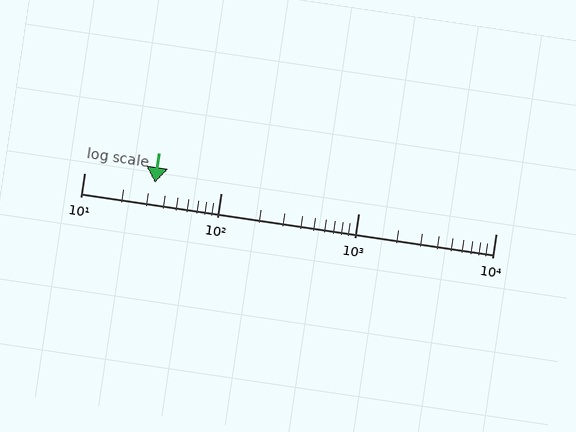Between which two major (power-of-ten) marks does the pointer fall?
The pointer is between 10 and 100.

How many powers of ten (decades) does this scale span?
The scale spans 3 decades, from 10 to 10000.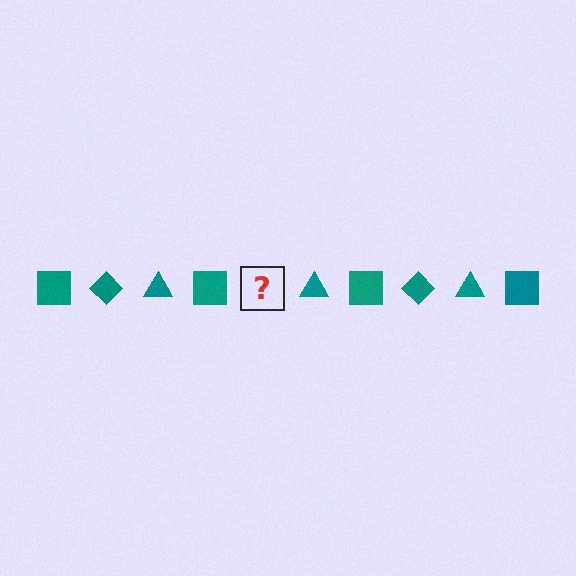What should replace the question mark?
The question mark should be replaced with a teal diamond.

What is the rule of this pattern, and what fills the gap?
The rule is that the pattern cycles through square, diamond, triangle shapes in teal. The gap should be filled with a teal diamond.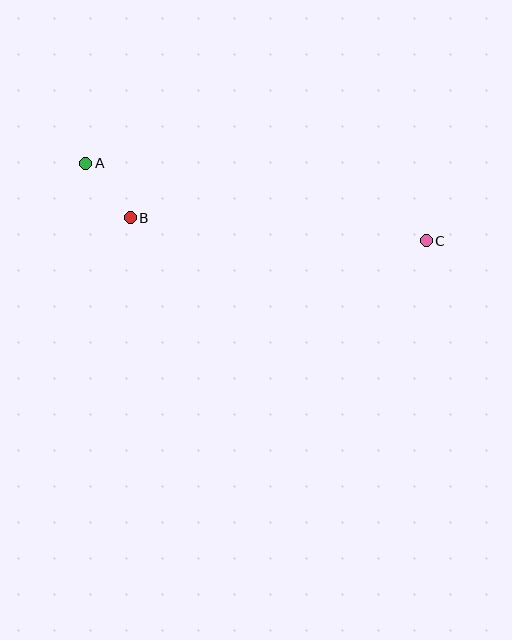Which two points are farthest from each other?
Points A and C are farthest from each other.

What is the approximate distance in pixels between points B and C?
The distance between B and C is approximately 296 pixels.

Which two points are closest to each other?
Points A and B are closest to each other.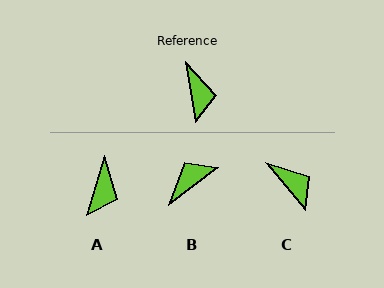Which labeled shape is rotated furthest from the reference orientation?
B, about 118 degrees away.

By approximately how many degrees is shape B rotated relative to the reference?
Approximately 118 degrees counter-clockwise.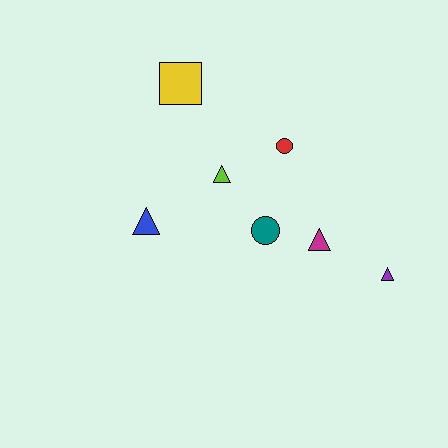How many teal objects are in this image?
There is 1 teal object.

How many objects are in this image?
There are 7 objects.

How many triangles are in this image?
There are 4 triangles.